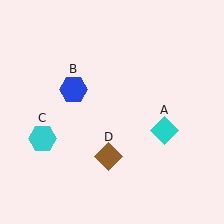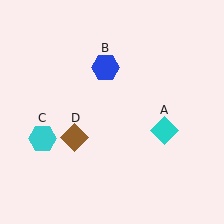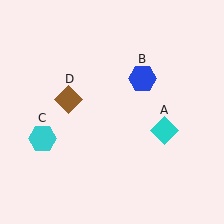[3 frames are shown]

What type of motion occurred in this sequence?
The blue hexagon (object B), brown diamond (object D) rotated clockwise around the center of the scene.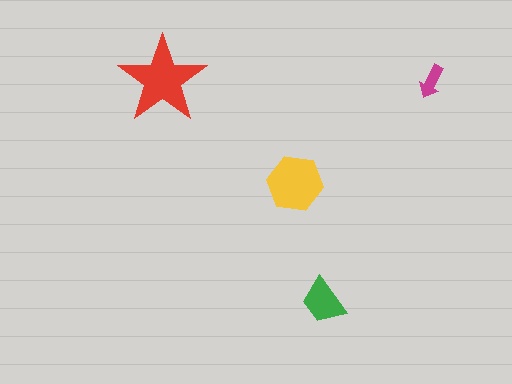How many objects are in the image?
There are 4 objects in the image.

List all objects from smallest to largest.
The magenta arrow, the green trapezoid, the yellow hexagon, the red star.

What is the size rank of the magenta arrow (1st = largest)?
4th.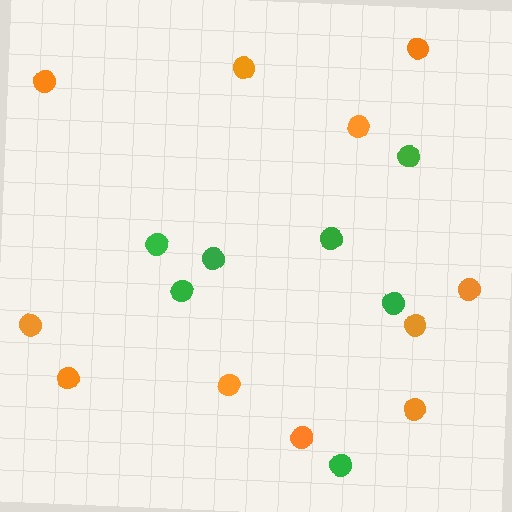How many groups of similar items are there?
There are 2 groups: one group of orange circles (11) and one group of green circles (7).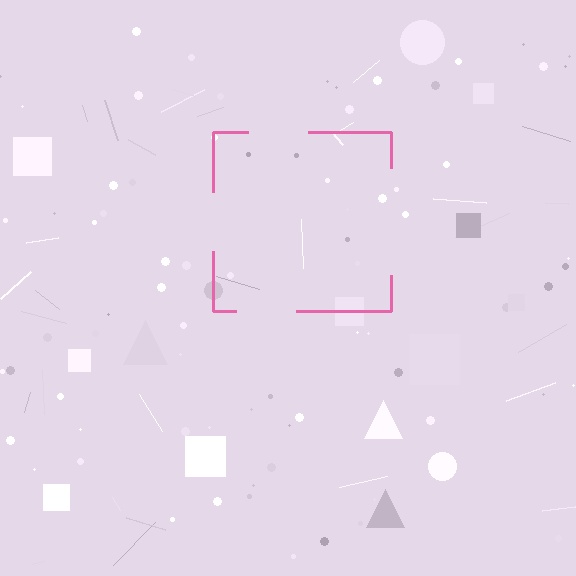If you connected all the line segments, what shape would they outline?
They would outline a square.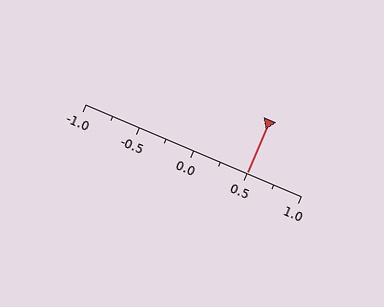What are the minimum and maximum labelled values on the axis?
The axis runs from -1.0 to 1.0.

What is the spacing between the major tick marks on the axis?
The major ticks are spaced 0.5 apart.